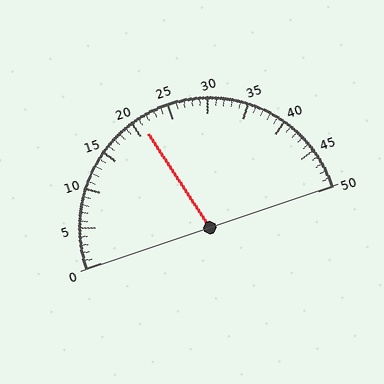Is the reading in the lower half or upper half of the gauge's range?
The reading is in the lower half of the range (0 to 50).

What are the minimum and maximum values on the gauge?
The gauge ranges from 0 to 50.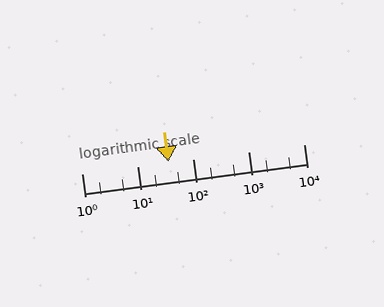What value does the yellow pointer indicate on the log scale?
The pointer indicates approximately 36.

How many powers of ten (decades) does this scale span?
The scale spans 4 decades, from 1 to 10000.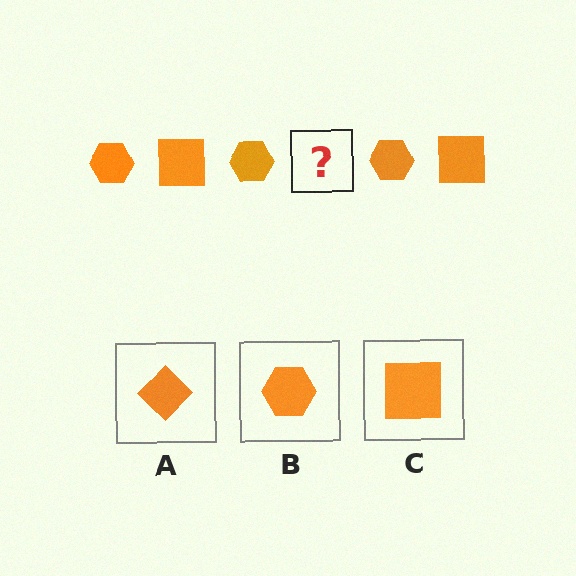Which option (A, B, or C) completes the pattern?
C.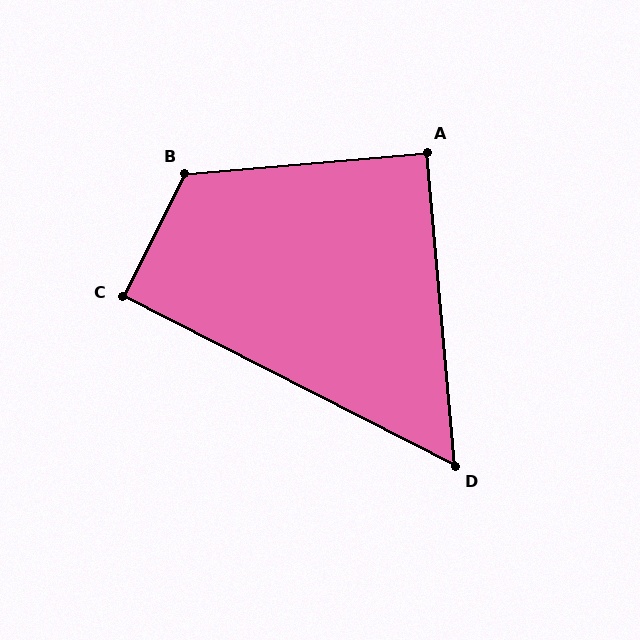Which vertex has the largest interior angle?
B, at approximately 122 degrees.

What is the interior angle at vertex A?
Approximately 90 degrees (approximately right).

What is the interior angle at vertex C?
Approximately 90 degrees (approximately right).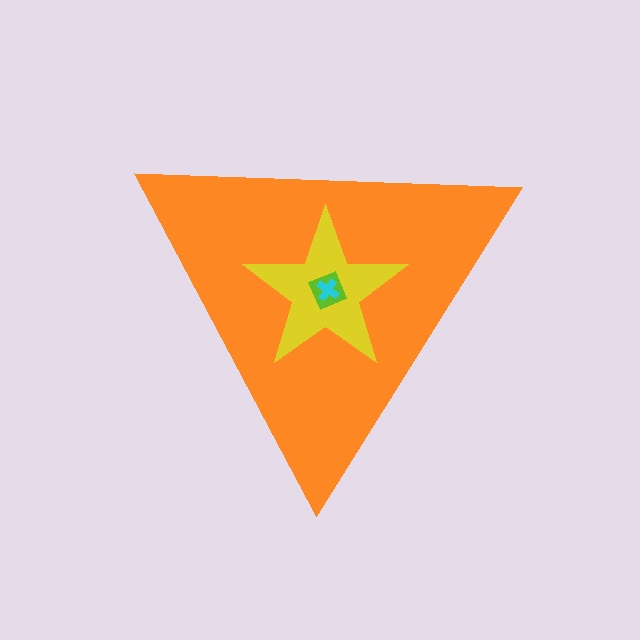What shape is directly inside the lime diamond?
The cyan cross.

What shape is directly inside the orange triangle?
The yellow star.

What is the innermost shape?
The cyan cross.